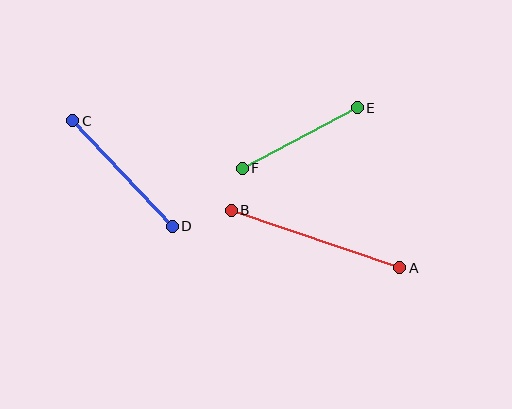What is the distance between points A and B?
The distance is approximately 178 pixels.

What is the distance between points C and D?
The distance is approximately 145 pixels.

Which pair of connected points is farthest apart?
Points A and B are farthest apart.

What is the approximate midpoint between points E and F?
The midpoint is at approximately (300, 138) pixels.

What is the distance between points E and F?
The distance is approximately 130 pixels.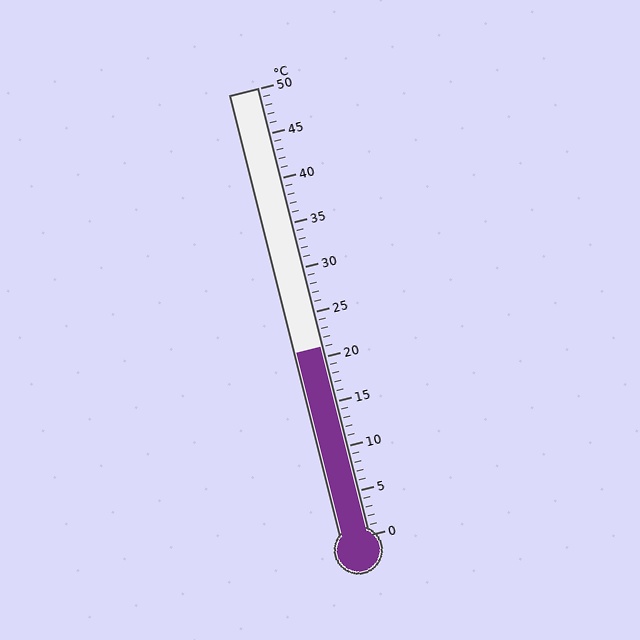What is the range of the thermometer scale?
The thermometer scale ranges from 0°C to 50°C.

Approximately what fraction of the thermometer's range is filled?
The thermometer is filled to approximately 40% of its range.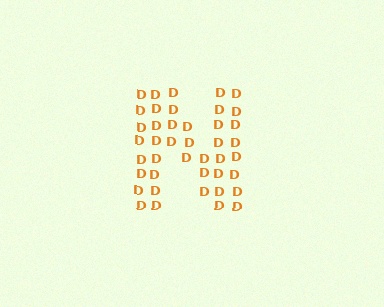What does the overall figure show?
The overall figure shows the letter N.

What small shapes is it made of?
It is made of small letter D's.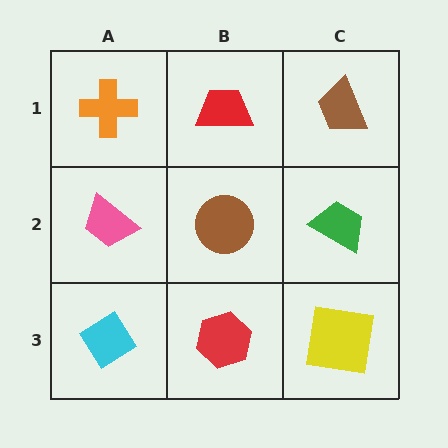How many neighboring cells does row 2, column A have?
3.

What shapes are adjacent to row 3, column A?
A pink trapezoid (row 2, column A), a red hexagon (row 3, column B).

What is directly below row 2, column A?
A cyan diamond.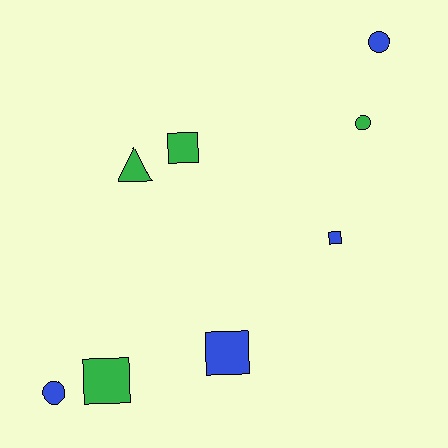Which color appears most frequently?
Green, with 4 objects.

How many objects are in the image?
There are 8 objects.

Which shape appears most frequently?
Square, with 4 objects.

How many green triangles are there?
There is 1 green triangle.